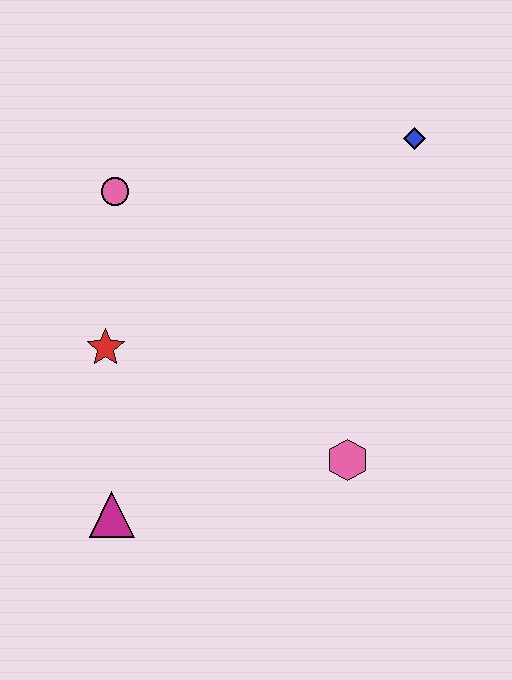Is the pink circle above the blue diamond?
No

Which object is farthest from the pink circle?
The pink hexagon is farthest from the pink circle.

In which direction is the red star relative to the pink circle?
The red star is below the pink circle.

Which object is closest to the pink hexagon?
The magenta triangle is closest to the pink hexagon.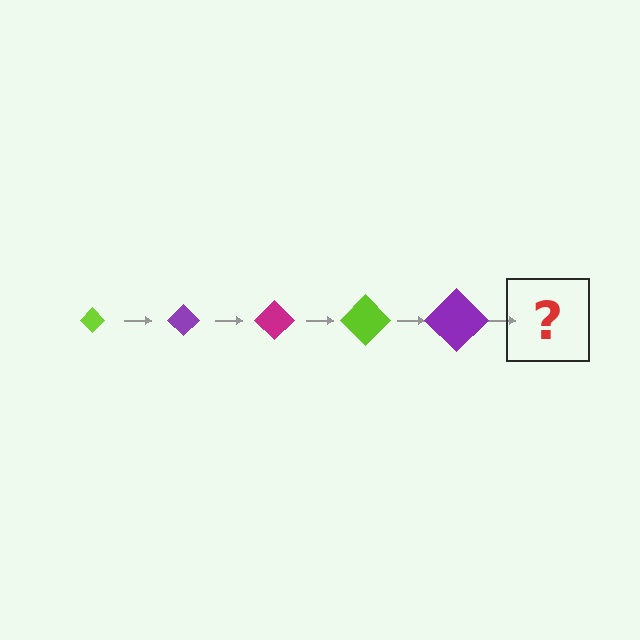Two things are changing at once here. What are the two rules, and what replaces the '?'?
The two rules are that the diamond grows larger each step and the color cycles through lime, purple, and magenta. The '?' should be a magenta diamond, larger than the previous one.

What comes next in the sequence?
The next element should be a magenta diamond, larger than the previous one.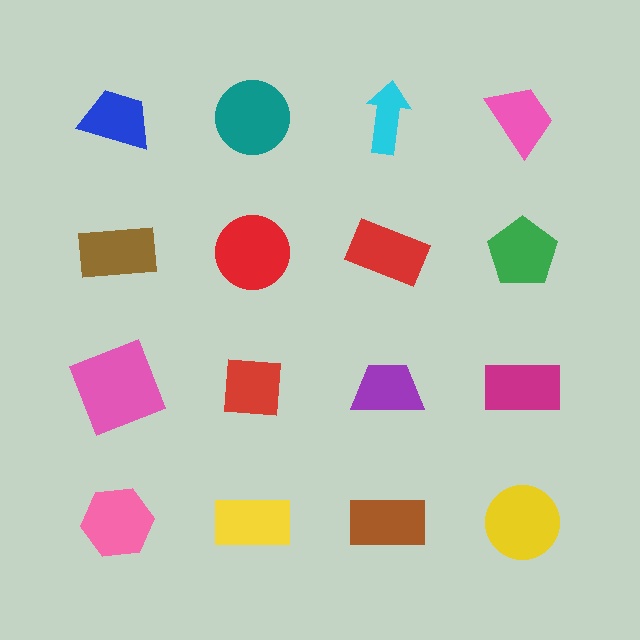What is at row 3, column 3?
A purple trapezoid.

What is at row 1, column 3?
A cyan arrow.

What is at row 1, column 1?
A blue trapezoid.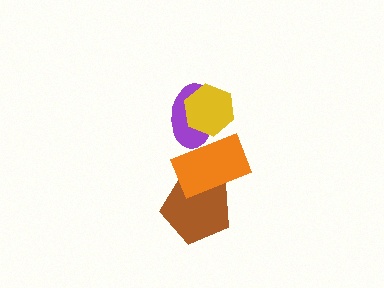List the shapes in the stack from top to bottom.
From top to bottom: the yellow hexagon, the purple ellipse, the orange rectangle, the brown pentagon.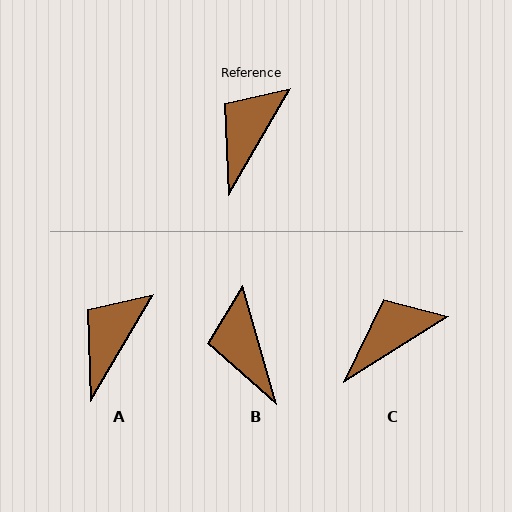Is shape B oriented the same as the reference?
No, it is off by about 46 degrees.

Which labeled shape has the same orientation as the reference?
A.